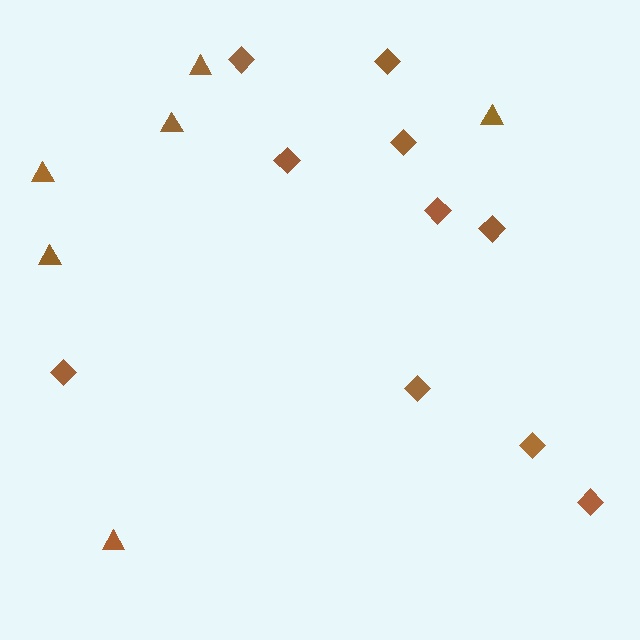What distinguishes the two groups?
There are 2 groups: one group of triangles (6) and one group of diamonds (10).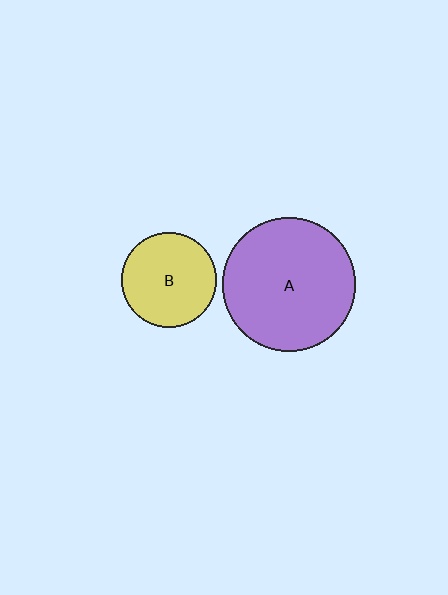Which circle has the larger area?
Circle A (purple).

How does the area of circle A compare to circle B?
Approximately 2.0 times.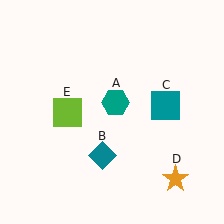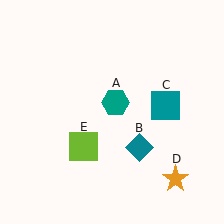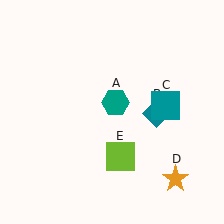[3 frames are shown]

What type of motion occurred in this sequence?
The teal diamond (object B), lime square (object E) rotated counterclockwise around the center of the scene.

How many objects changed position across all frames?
2 objects changed position: teal diamond (object B), lime square (object E).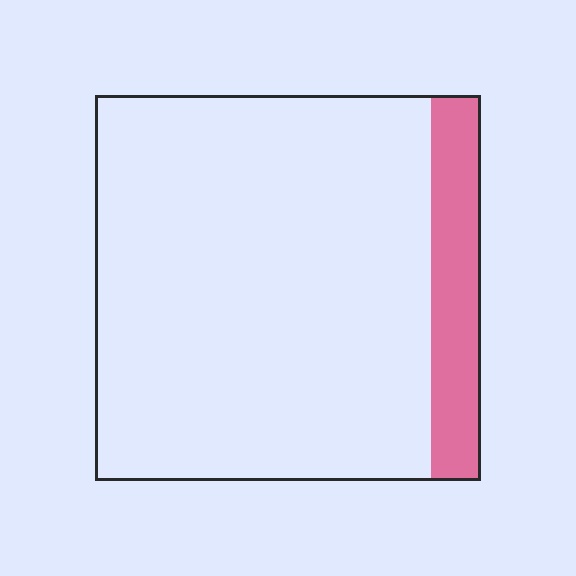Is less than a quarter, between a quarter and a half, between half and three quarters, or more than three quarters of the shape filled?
Less than a quarter.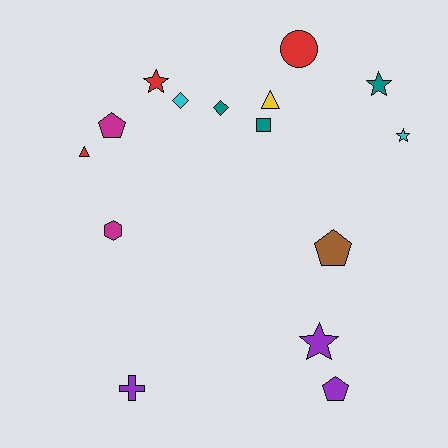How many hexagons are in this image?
There is 1 hexagon.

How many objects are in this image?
There are 15 objects.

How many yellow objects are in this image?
There is 1 yellow object.